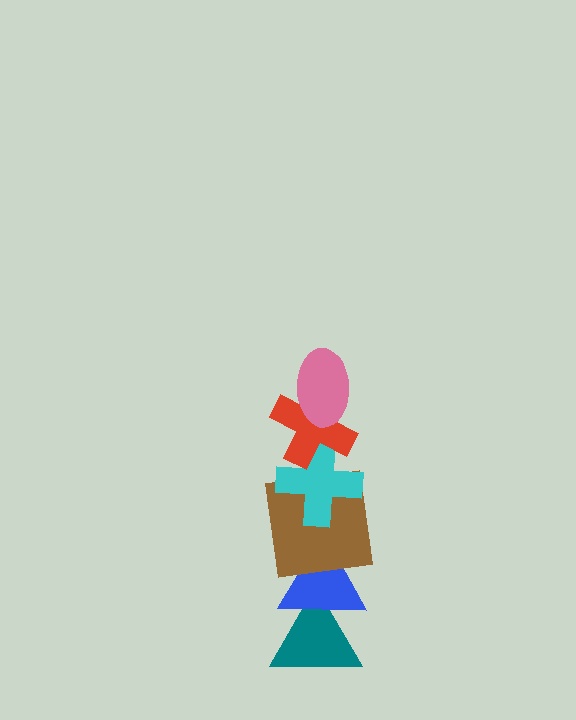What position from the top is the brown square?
The brown square is 4th from the top.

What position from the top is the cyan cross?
The cyan cross is 3rd from the top.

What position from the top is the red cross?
The red cross is 2nd from the top.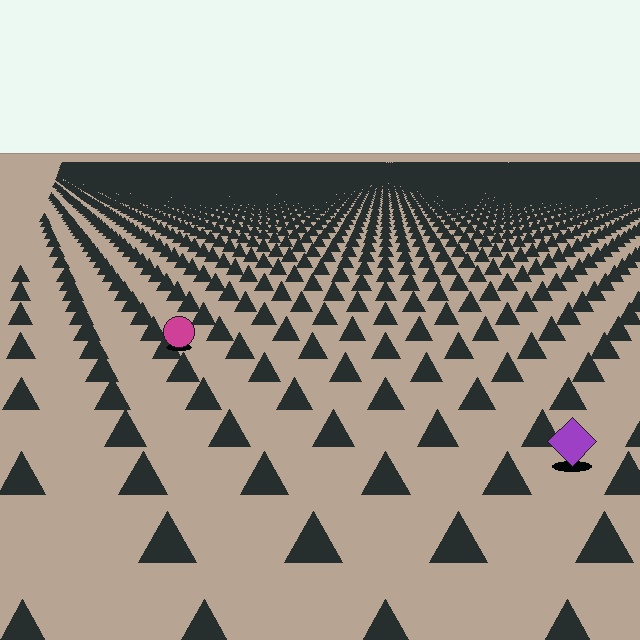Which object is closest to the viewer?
The purple diamond is closest. The texture marks near it are larger and more spread out.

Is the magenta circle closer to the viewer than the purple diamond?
No. The purple diamond is closer — you can tell from the texture gradient: the ground texture is coarser near it.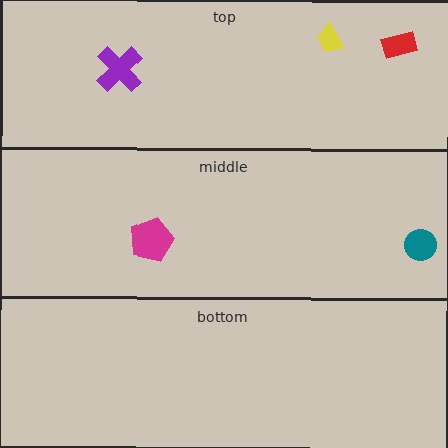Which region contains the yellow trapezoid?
The top region.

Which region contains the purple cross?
The top region.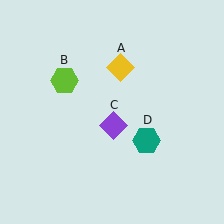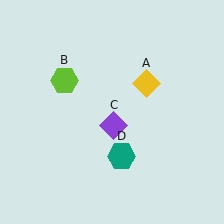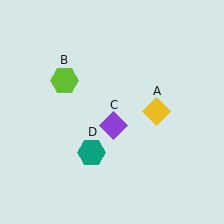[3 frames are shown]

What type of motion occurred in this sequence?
The yellow diamond (object A), teal hexagon (object D) rotated clockwise around the center of the scene.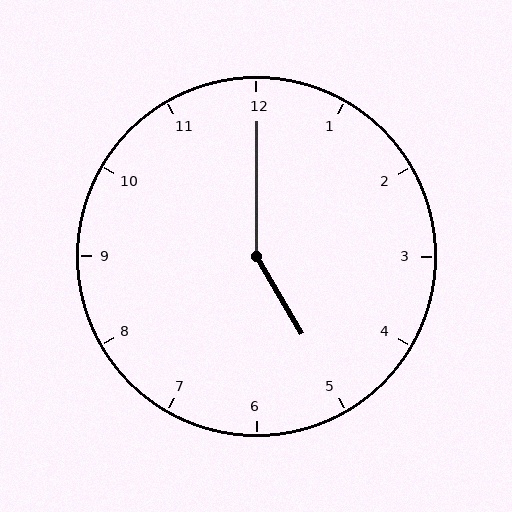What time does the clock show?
5:00.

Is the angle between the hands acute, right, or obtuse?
It is obtuse.